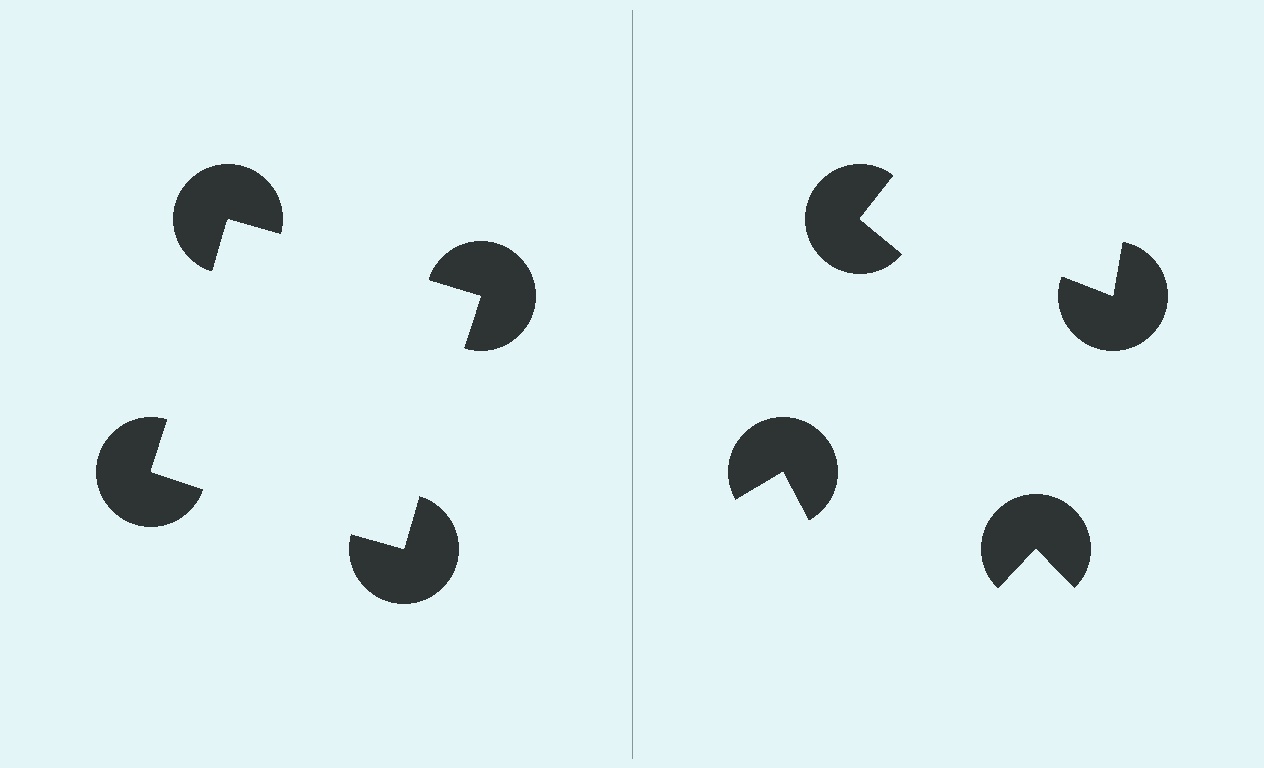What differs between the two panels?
The pac-man discs are positioned identically on both sides; only the wedge orientations differ. On the left they align to a square; on the right they are misaligned.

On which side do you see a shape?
An illusory square appears on the left side. On the right side the wedge cuts are rotated, so no coherent shape forms.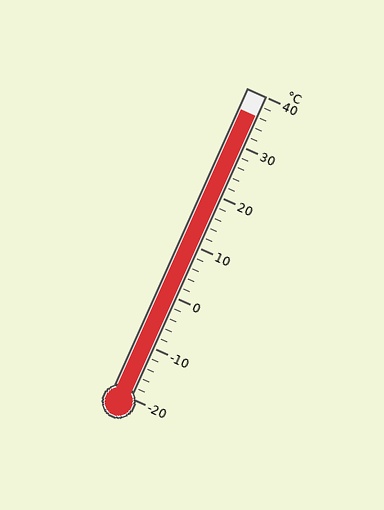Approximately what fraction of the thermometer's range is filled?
The thermometer is filled to approximately 95% of its range.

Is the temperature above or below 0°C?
The temperature is above 0°C.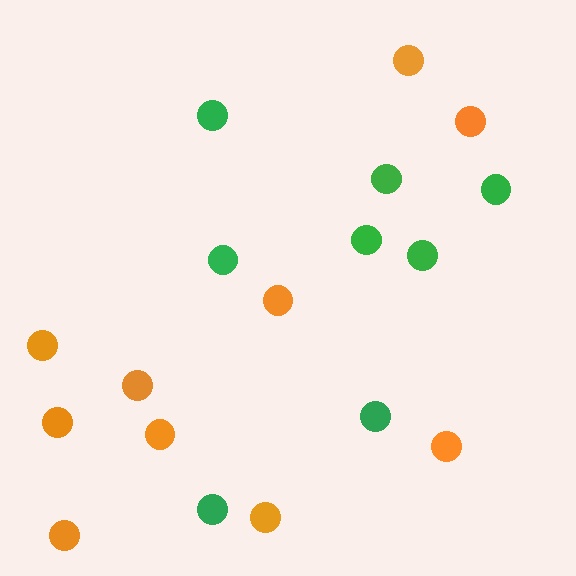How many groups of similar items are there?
There are 2 groups: one group of green circles (8) and one group of orange circles (10).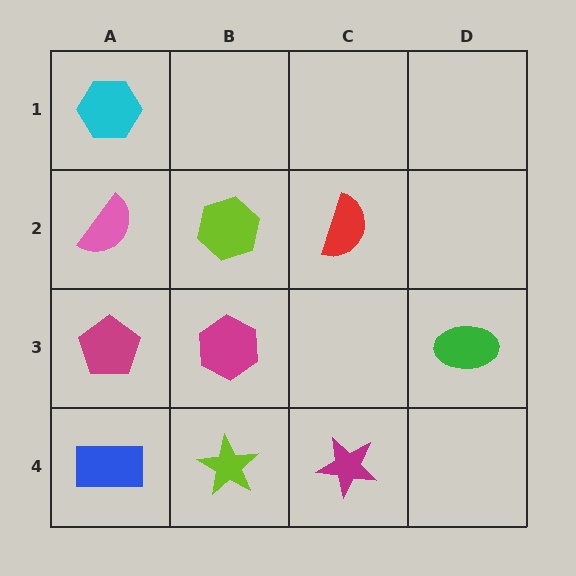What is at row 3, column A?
A magenta pentagon.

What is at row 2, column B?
A lime hexagon.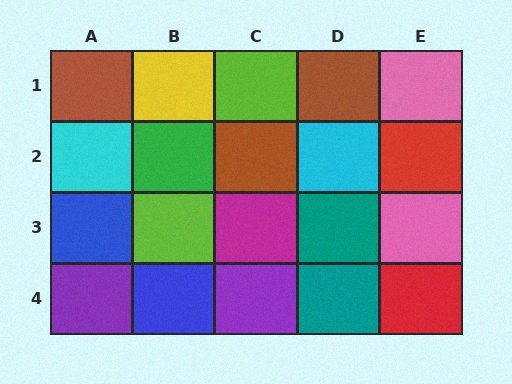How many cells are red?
2 cells are red.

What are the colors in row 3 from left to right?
Blue, lime, magenta, teal, pink.